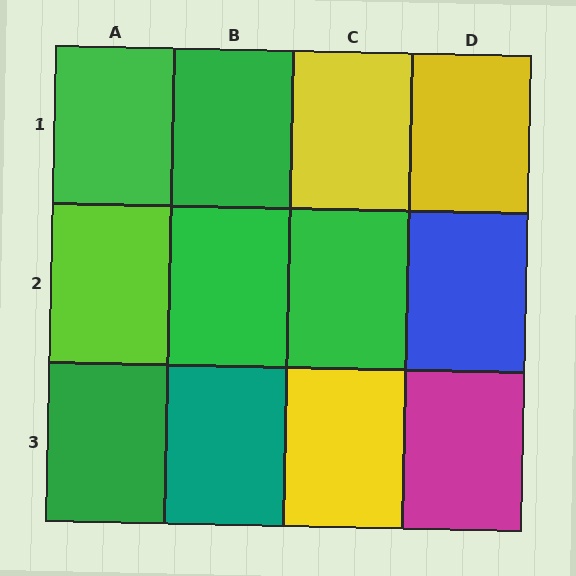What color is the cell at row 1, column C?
Yellow.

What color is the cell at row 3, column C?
Yellow.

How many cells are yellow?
3 cells are yellow.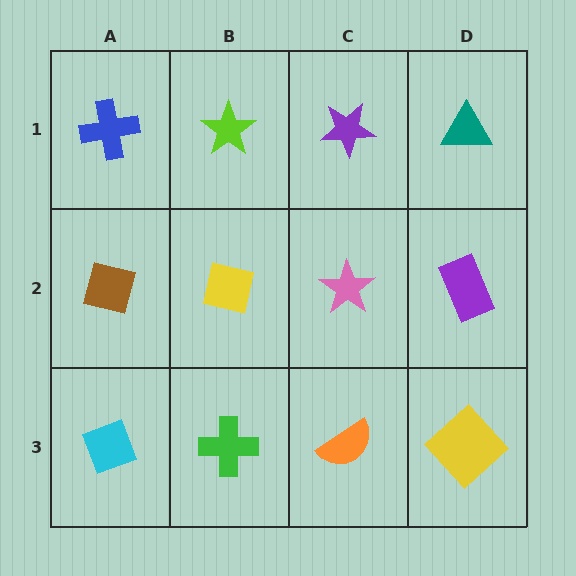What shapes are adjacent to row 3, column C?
A pink star (row 2, column C), a green cross (row 3, column B), a yellow diamond (row 3, column D).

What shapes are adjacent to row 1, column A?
A brown square (row 2, column A), a lime star (row 1, column B).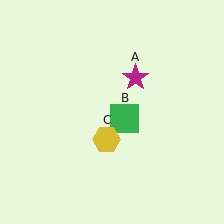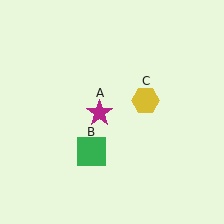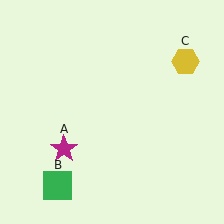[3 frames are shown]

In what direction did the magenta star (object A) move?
The magenta star (object A) moved down and to the left.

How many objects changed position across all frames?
3 objects changed position: magenta star (object A), green square (object B), yellow hexagon (object C).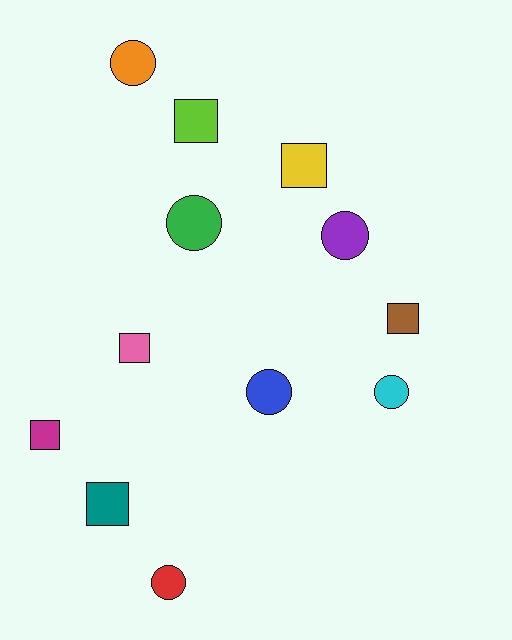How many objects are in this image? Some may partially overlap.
There are 12 objects.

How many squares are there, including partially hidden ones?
There are 6 squares.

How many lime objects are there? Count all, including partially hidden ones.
There is 1 lime object.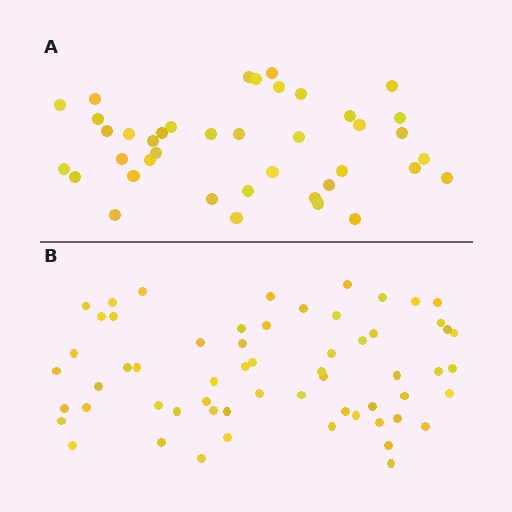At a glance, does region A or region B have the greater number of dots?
Region B (the bottom region) has more dots.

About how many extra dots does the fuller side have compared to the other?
Region B has approximately 20 more dots than region A.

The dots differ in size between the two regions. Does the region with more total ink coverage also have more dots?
No. Region A has more total ink coverage because its dots are larger, but region B actually contains more individual dots. Total area can be misleading — the number of items is what matters here.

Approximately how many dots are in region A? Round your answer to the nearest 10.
About 40 dots.